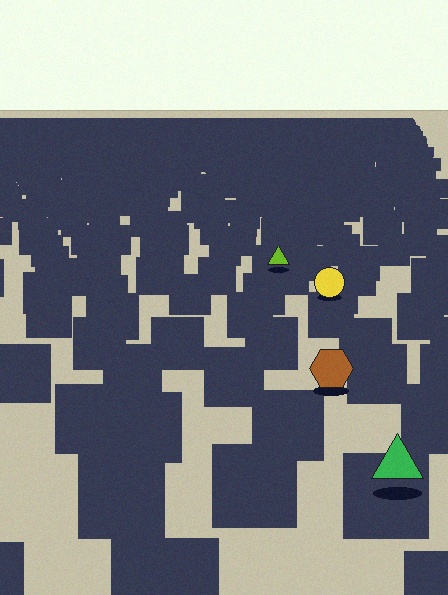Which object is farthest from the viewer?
The lime triangle is farthest from the viewer. It appears smaller and the ground texture around it is denser.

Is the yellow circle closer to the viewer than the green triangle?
No. The green triangle is closer — you can tell from the texture gradient: the ground texture is coarser near it.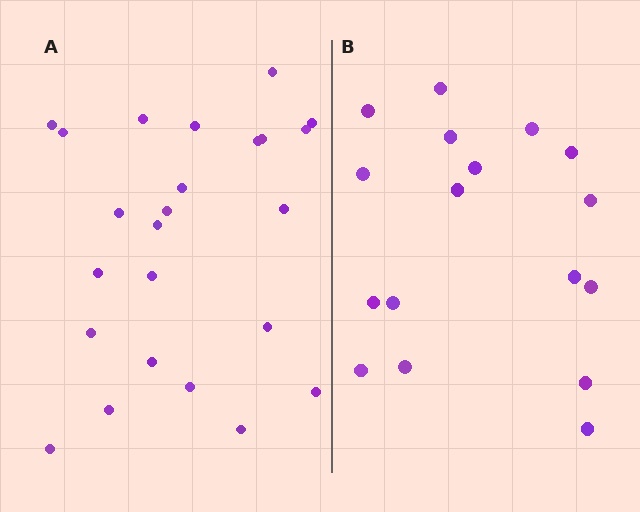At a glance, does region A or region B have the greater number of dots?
Region A (the left region) has more dots.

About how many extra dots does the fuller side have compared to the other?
Region A has roughly 8 or so more dots than region B.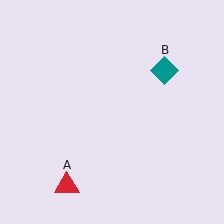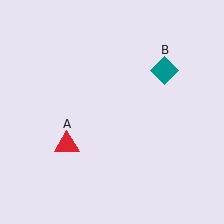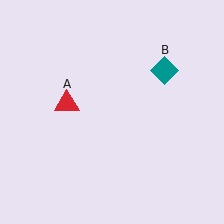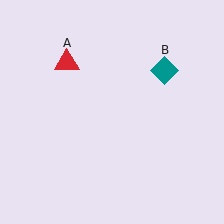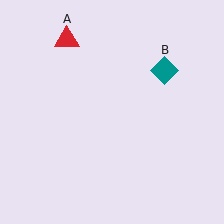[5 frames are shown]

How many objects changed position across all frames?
1 object changed position: red triangle (object A).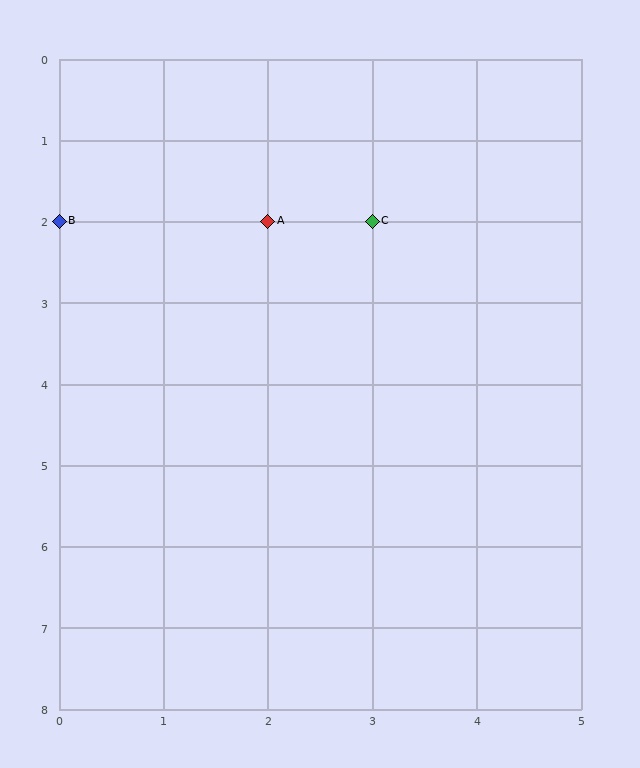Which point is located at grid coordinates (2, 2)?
Point A is at (2, 2).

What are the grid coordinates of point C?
Point C is at grid coordinates (3, 2).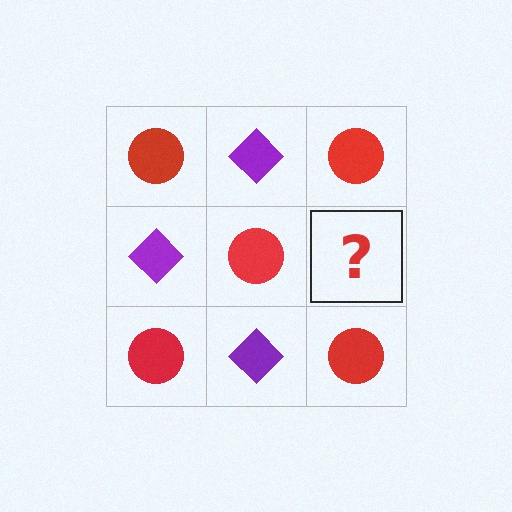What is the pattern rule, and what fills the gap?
The rule is that it alternates red circle and purple diamond in a checkerboard pattern. The gap should be filled with a purple diamond.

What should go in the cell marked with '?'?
The missing cell should contain a purple diamond.